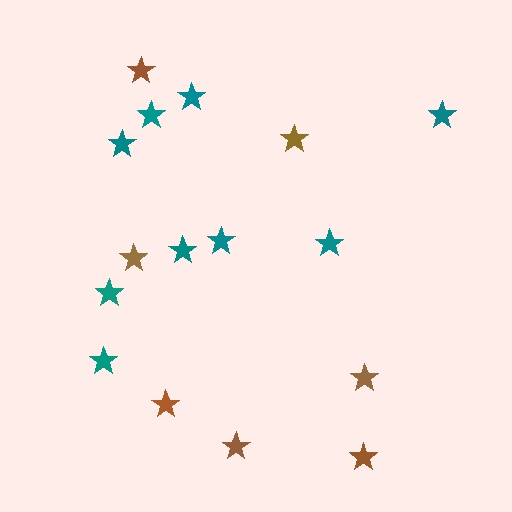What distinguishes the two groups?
There are 2 groups: one group of teal stars (9) and one group of brown stars (7).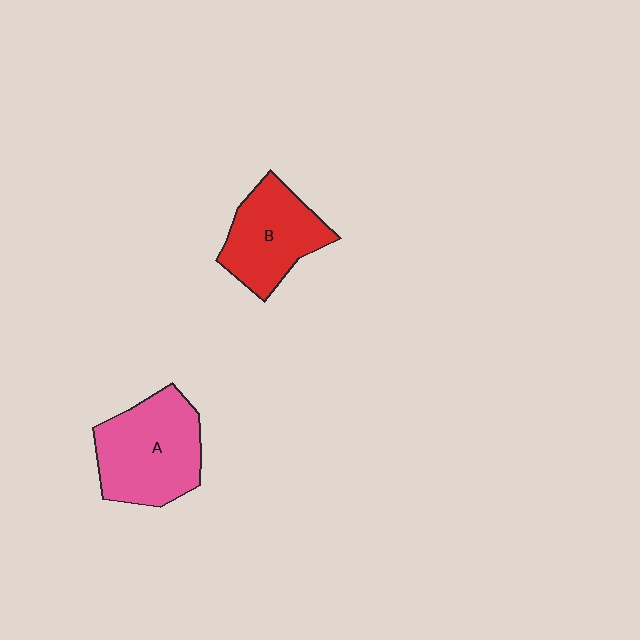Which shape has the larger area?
Shape A (pink).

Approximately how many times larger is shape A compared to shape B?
Approximately 1.3 times.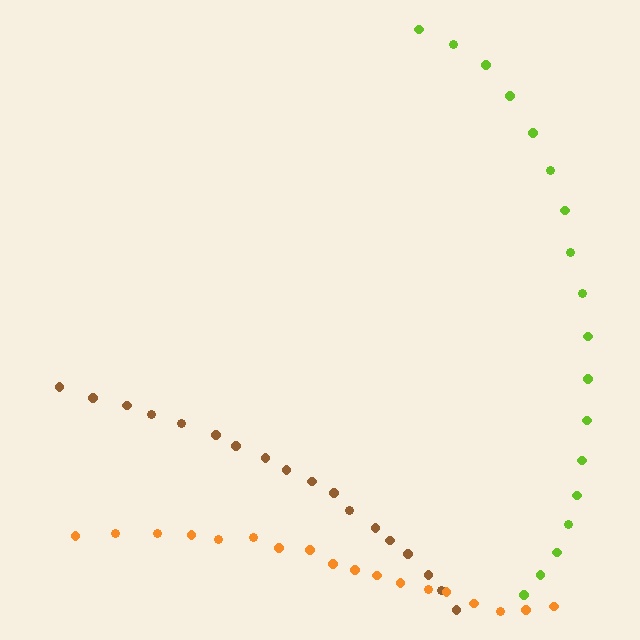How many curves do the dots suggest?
There are 3 distinct paths.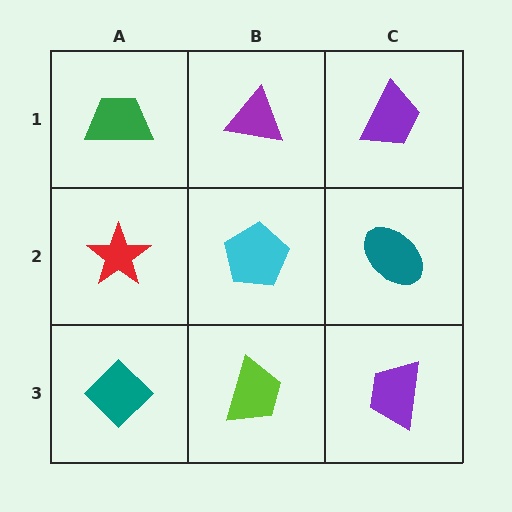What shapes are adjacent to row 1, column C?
A teal ellipse (row 2, column C), a purple triangle (row 1, column B).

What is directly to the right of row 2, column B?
A teal ellipse.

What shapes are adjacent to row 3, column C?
A teal ellipse (row 2, column C), a lime trapezoid (row 3, column B).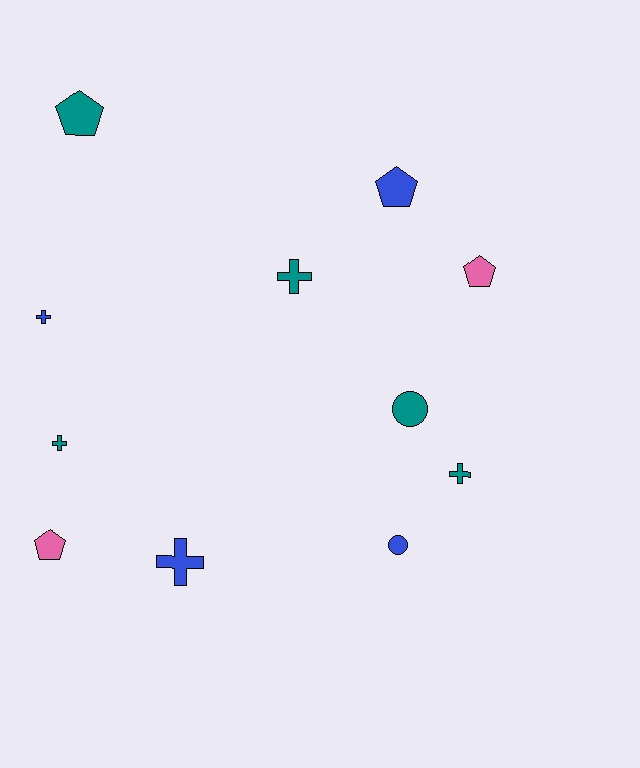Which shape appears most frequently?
Cross, with 5 objects.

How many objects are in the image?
There are 11 objects.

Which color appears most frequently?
Teal, with 5 objects.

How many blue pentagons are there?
There is 1 blue pentagon.